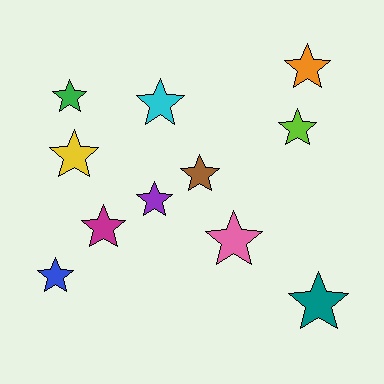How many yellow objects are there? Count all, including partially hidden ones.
There is 1 yellow object.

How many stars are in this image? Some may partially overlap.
There are 11 stars.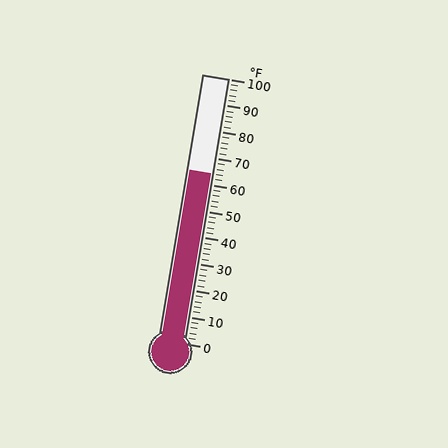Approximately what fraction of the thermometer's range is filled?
The thermometer is filled to approximately 65% of its range.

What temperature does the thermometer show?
The thermometer shows approximately 64°F.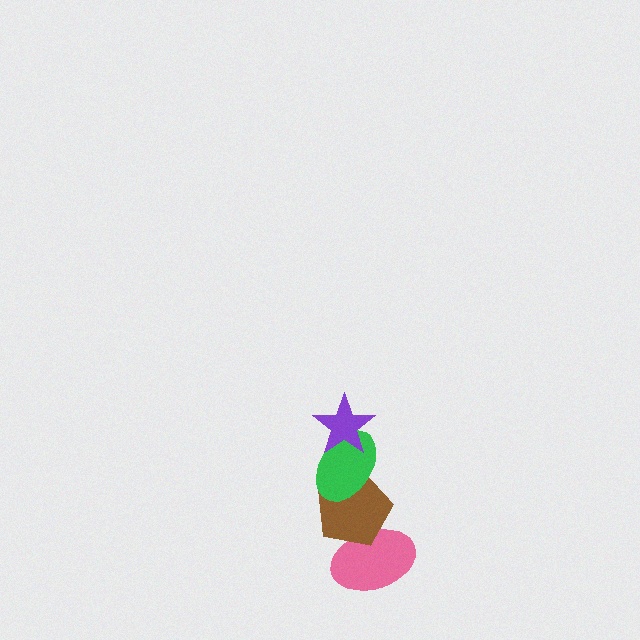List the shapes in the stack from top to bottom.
From top to bottom: the purple star, the green ellipse, the brown pentagon, the pink ellipse.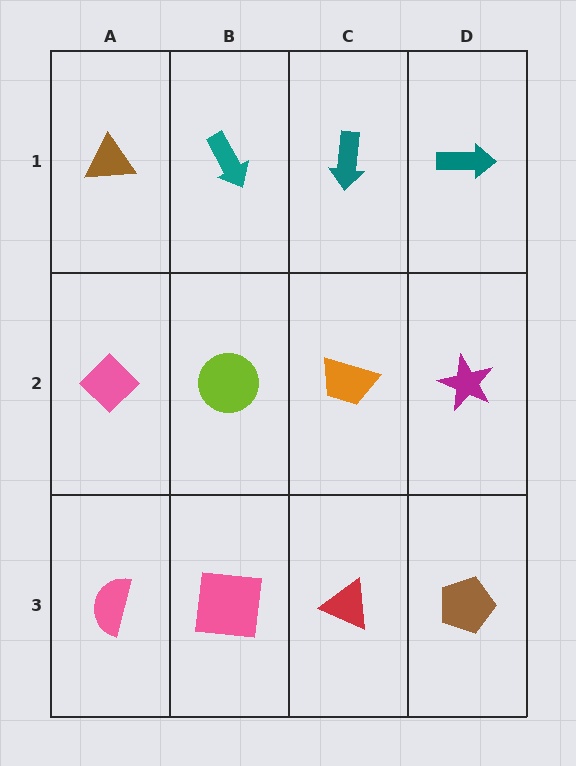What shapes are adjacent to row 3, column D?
A magenta star (row 2, column D), a red triangle (row 3, column C).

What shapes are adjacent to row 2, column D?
A teal arrow (row 1, column D), a brown pentagon (row 3, column D), an orange trapezoid (row 2, column C).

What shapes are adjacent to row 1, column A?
A pink diamond (row 2, column A), a teal arrow (row 1, column B).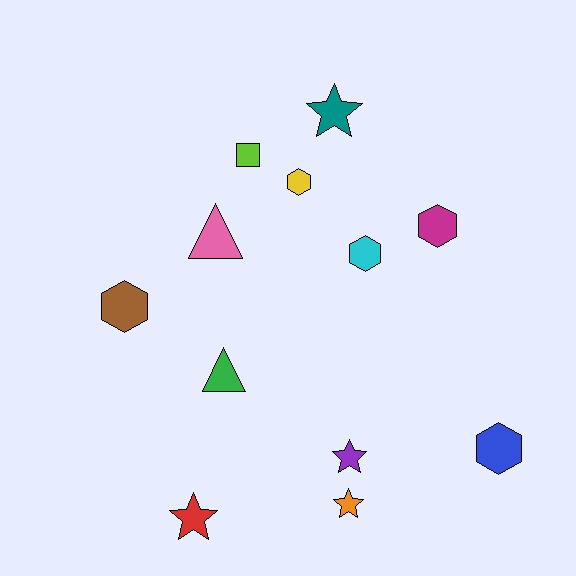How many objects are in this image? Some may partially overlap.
There are 12 objects.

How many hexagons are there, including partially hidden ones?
There are 5 hexagons.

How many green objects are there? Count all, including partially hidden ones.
There is 1 green object.